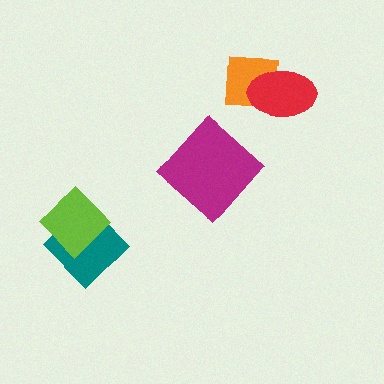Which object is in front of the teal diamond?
The lime diamond is in front of the teal diamond.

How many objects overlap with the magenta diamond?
0 objects overlap with the magenta diamond.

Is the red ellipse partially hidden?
No, no other shape covers it.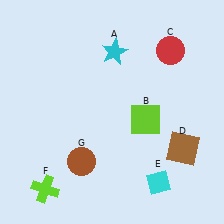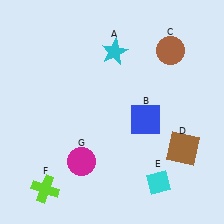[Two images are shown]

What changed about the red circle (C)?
In Image 1, C is red. In Image 2, it changed to brown.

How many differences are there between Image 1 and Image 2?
There are 3 differences between the two images.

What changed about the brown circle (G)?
In Image 1, G is brown. In Image 2, it changed to magenta.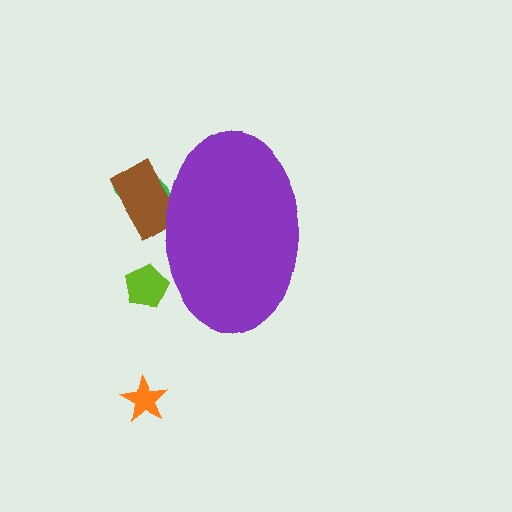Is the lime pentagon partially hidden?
Yes, the lime pentagon is partially hidden behind the purple ellipse.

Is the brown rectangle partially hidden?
Yes, the brown rectangle is partially hidden behind the purple ellipse.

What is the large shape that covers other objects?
A purple ellipse.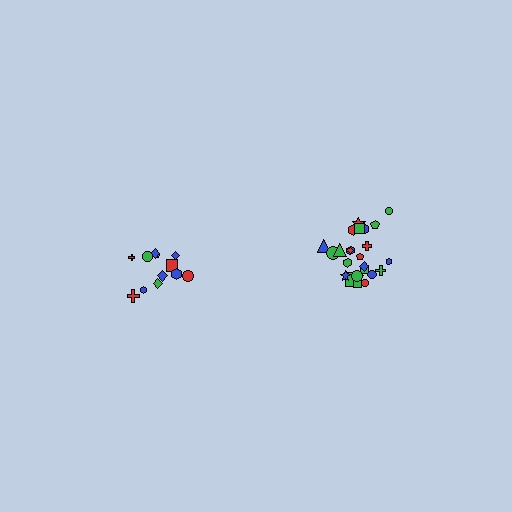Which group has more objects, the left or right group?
The right group.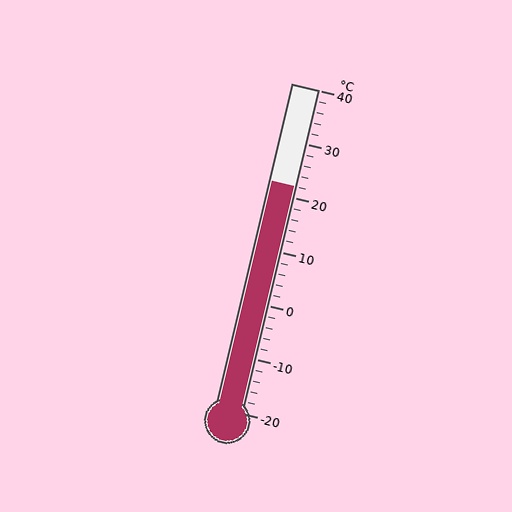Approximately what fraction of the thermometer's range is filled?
The thermometer is filled to approximately 70% of its range.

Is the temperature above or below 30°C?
The temperature is below 30°C.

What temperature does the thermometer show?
The thermometer shows approximately 22°C.